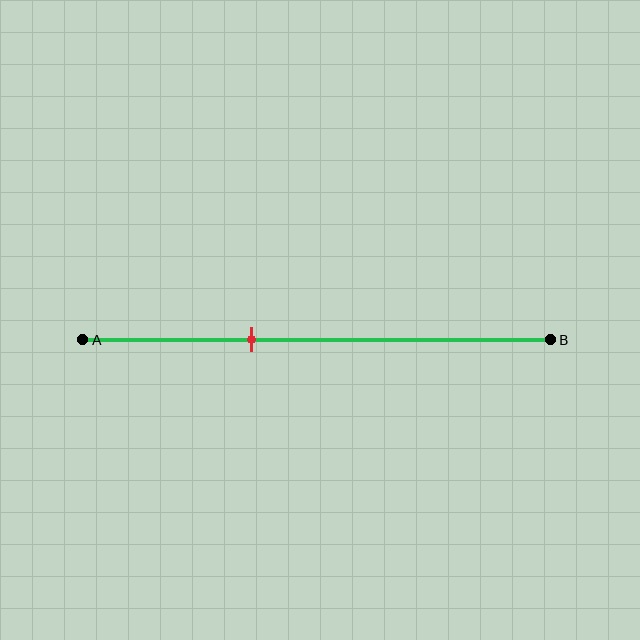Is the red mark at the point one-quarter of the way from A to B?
No, the mark is at about 35% from A, not at the 25% one-quarter point.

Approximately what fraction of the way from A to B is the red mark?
The red mark is approximately 35% of the way from A to B.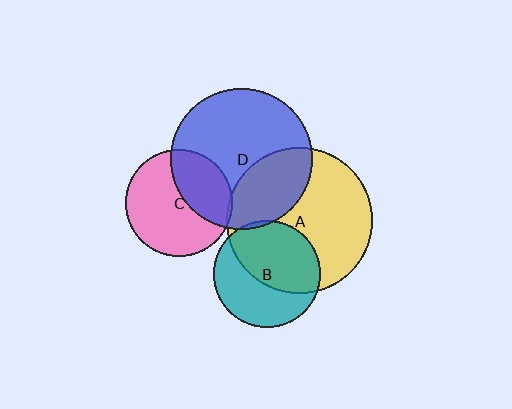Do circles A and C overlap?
Yes.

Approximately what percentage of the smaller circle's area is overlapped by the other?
Approximately 5%.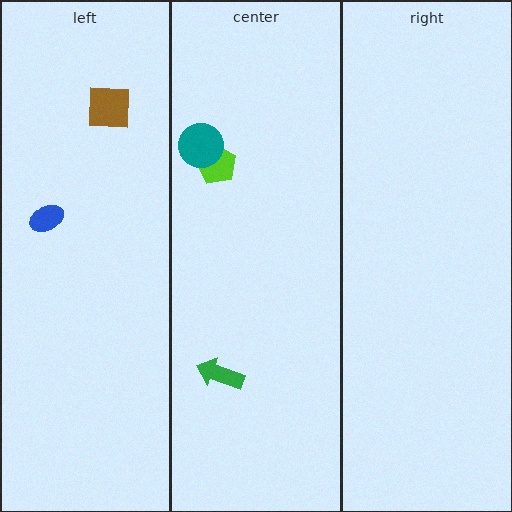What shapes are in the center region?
The lime pentagon, the teal circle, the green arrow.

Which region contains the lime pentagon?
The center region.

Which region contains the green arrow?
The center region.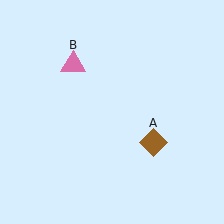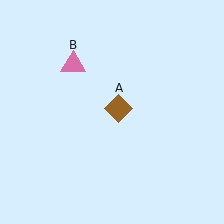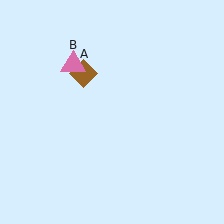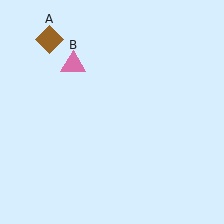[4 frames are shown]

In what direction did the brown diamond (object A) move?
The brown diamond (object A) moved up and to the left.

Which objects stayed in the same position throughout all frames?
Pink triangle (object B) remained stationary.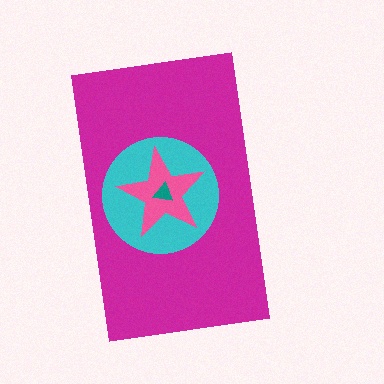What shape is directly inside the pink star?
The teal triangle.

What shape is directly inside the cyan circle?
The pink star.